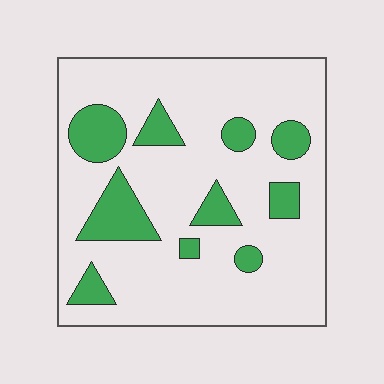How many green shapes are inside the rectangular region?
10.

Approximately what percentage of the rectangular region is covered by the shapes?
Approximately 20%.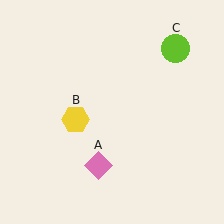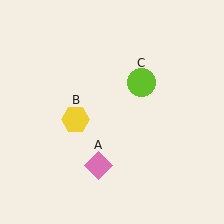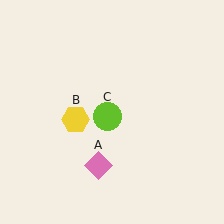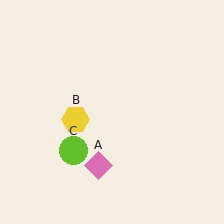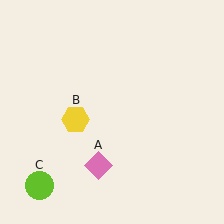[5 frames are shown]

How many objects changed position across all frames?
1 object changed position: lime circle (object C).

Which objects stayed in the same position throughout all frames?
Pink diamond (object A) and yellow hexagon (object B) remained stationary.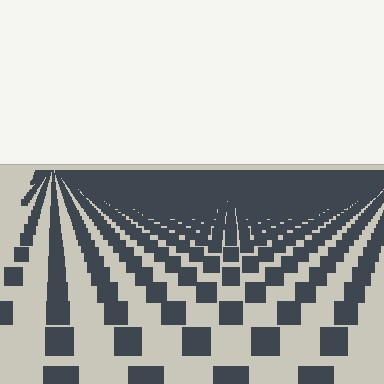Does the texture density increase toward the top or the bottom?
Density increases toward the top.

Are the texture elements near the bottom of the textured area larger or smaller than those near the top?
Larger. Near the bottom, elements are closer to the viewer and appear at a bigger on-screen size.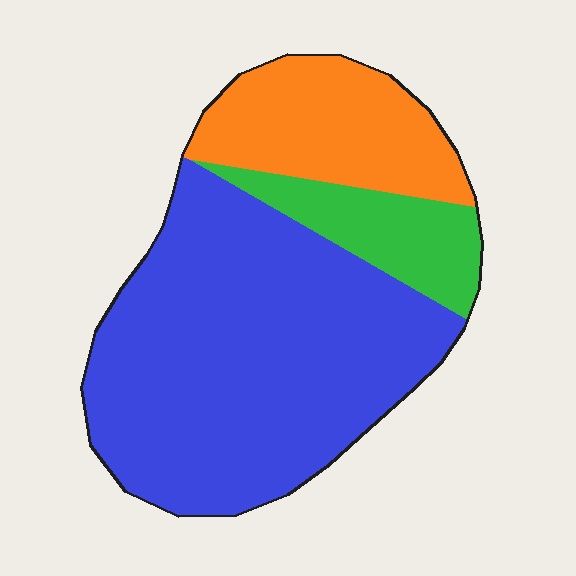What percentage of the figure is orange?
Orange takes up about one fifth (1/5) of the figure.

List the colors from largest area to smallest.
From largest to smallest: blue, orange, green.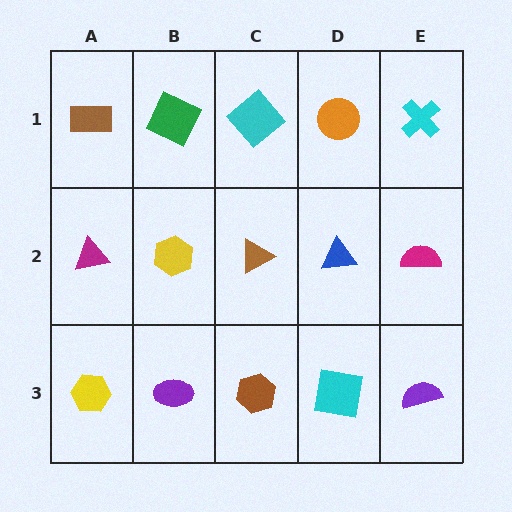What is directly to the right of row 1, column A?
A green square.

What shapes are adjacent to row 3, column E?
A magenta semicircle (row 2, column E), a cyan square (row 3, column D).